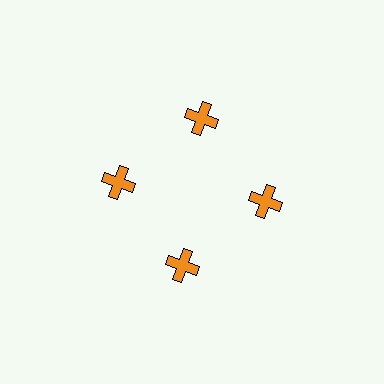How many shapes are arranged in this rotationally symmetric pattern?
There are 4 shapes, arranged in 4 groups of 1.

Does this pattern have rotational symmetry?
Yes, this pattern has 4-fold rotational symmetry. It looks the same after rotating 90 degrees around the center.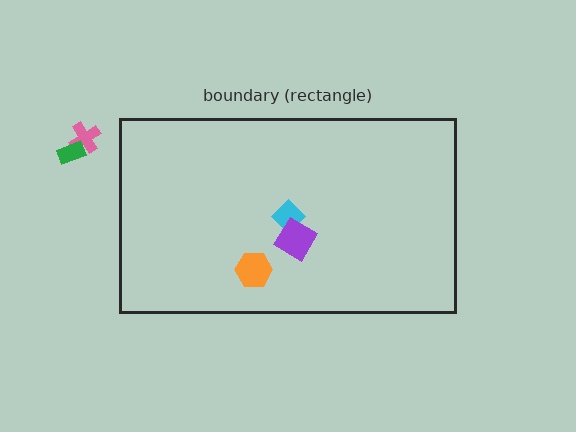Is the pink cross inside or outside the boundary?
Outside.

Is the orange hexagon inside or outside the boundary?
Inside.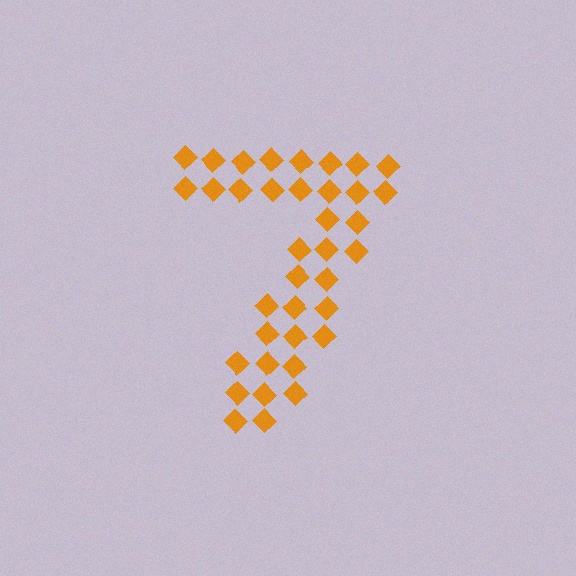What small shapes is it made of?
It is made of small diamonds.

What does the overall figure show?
The overall figure shows the digit 7.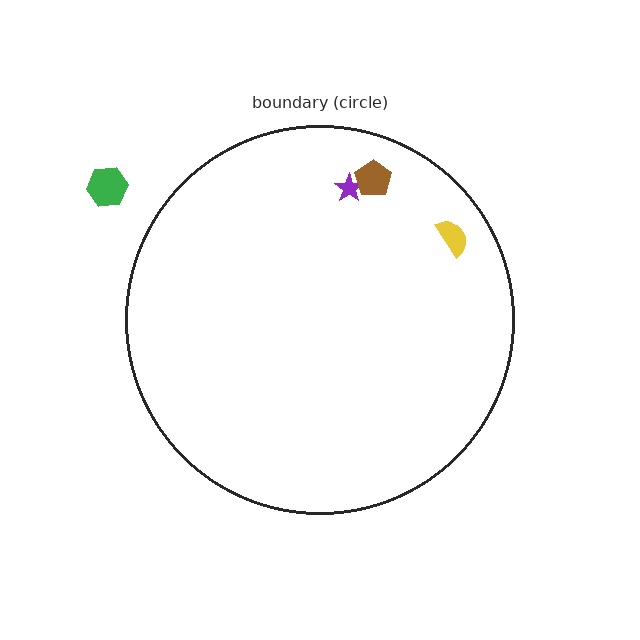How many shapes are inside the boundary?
3 inside, 1 outside.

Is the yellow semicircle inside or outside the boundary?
Inside.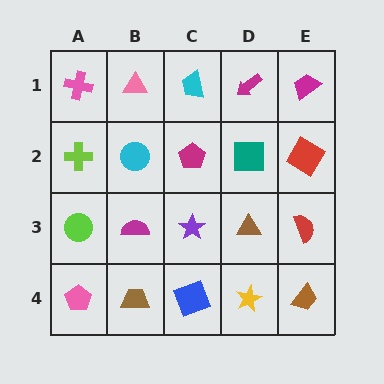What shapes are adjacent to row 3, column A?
A lime cross (row 2, column A), a pink pentagon (row 4, column A), a magenta semicircle (row 3, column B).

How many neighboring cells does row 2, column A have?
3.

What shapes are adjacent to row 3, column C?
A magenta pentagon (row 2, column C), a blue square (row 4, column C), a magenta semicircle (row 3, column B), a brown triangle (row 3, column D).